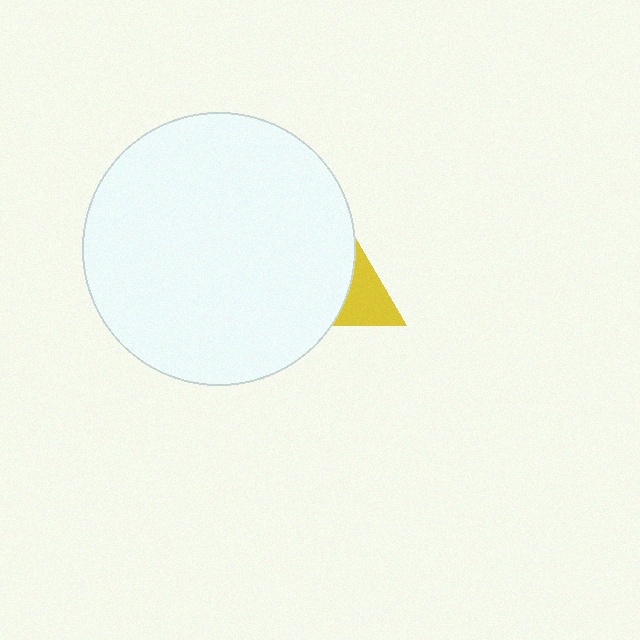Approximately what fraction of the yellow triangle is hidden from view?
Roughly 67% of the yellow triangle is hidden behind the white circle.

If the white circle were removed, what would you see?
You would see the complete yellow triangle.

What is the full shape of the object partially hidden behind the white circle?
The partially hidden object is a yellow triangle.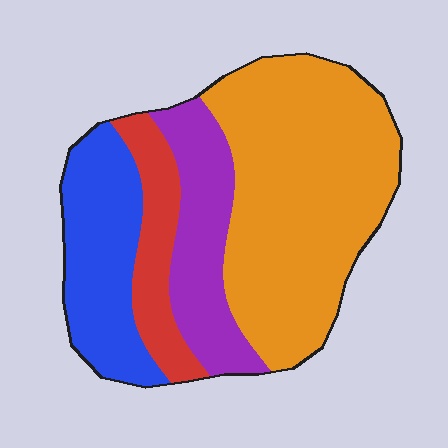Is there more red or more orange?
Orange.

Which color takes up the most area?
Orange, at roughly 50%.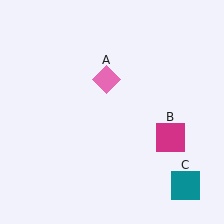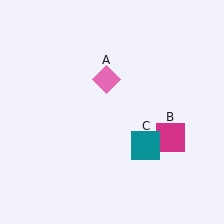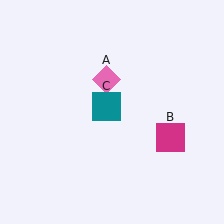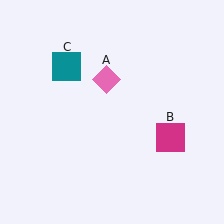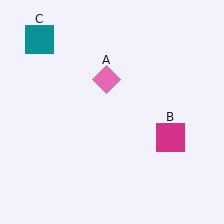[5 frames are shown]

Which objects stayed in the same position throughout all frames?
Pink diamond (object A) and magenta square (object B) remained stationary.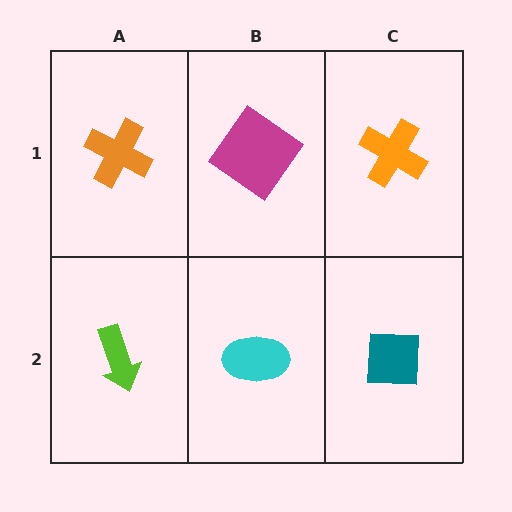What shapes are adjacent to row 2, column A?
An orange cross (row 1, column A), a cyan ellipse (row 2, column B).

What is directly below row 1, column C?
A teal square.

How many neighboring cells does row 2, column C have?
2.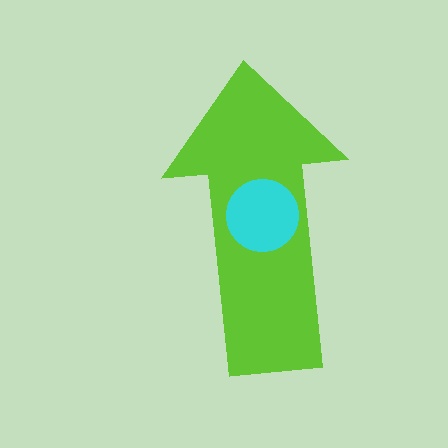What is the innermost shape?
The cyan circle.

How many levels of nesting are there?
2.